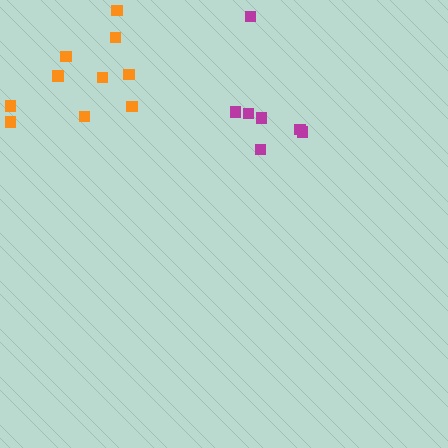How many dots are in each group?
Group 1: 7 dots, Group 2: 10 dots (17 total).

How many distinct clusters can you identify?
There are 2 distinct clusters.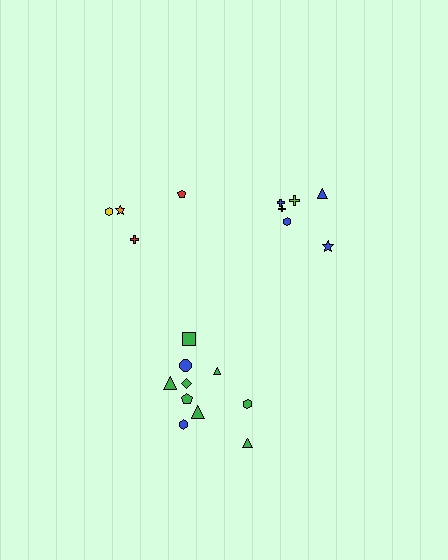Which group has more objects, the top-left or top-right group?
The top-right group.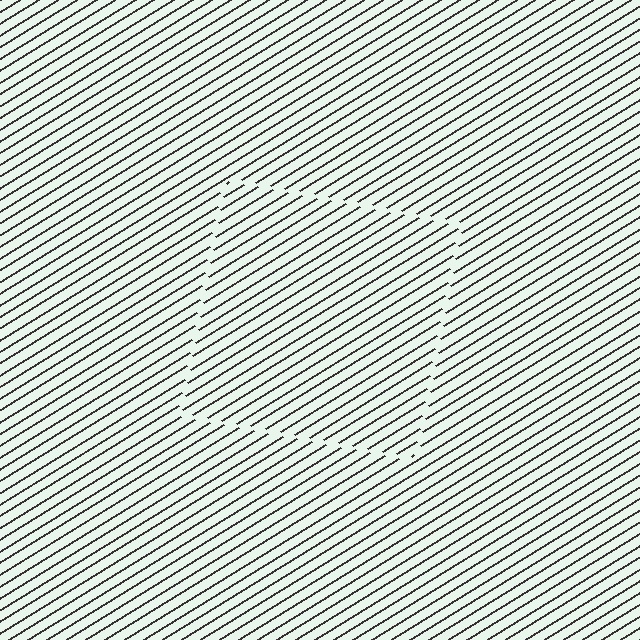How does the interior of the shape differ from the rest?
The interior of the shape contains the same grating, shifted by half a period — the contour is defined by the phase discontinuity where line-ends from the inner and outer gratings abut.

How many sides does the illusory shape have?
4 sides — the line-ends trace a square.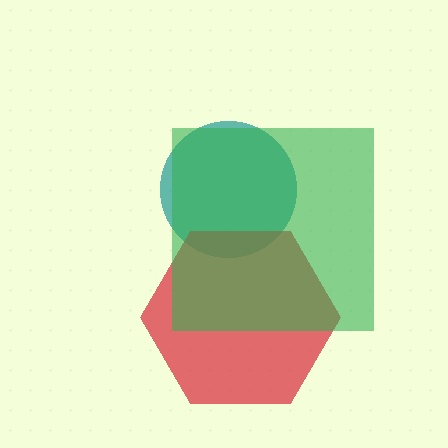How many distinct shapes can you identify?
There are 3 distinct shapes: a teal circle, a red hexagon, a green square.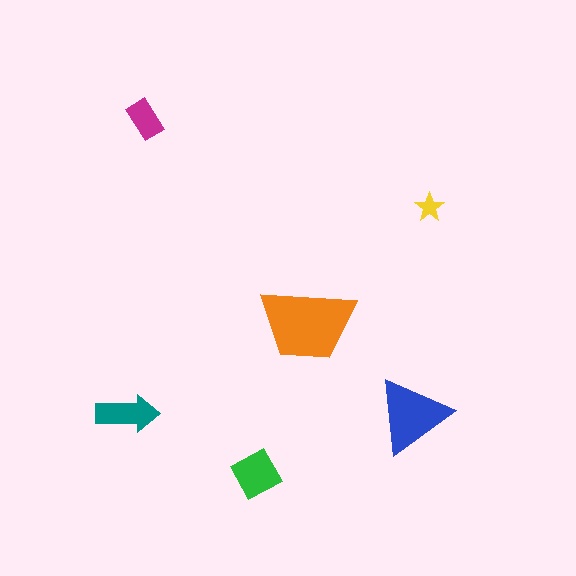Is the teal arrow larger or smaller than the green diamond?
Smaller.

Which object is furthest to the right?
The yellow star is rightmost.